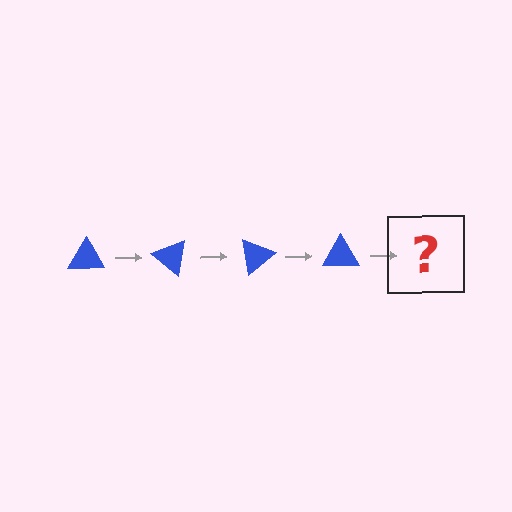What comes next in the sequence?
The next element should be a blue triangle rotated 160 degrees.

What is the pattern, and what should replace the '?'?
The pattern is that the triangle rotates 40 degrees each step. The '?' should be a blue triangle rotated 160 degrees.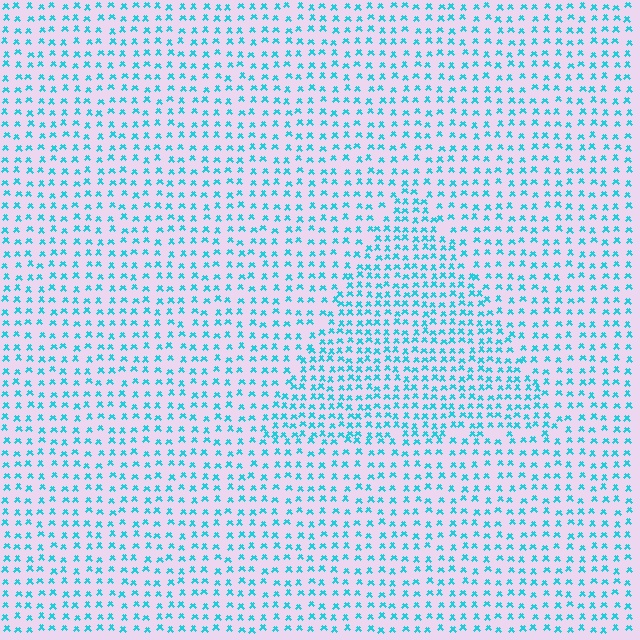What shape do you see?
I see a triangle.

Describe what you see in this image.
The image contains small cyan elements arranged at two different densities. A triangle-shaped region is visible where the elements are more densely packed than the surrounding area.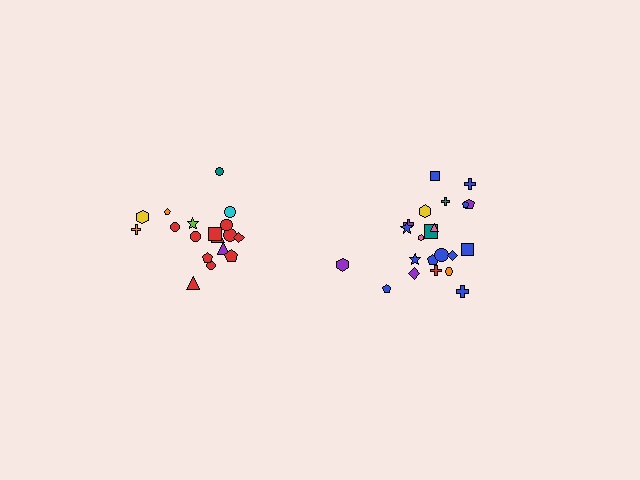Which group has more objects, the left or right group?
The right group.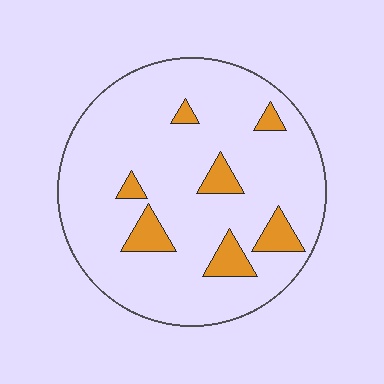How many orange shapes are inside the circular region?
7.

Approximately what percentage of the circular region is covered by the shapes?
Approximately 10%.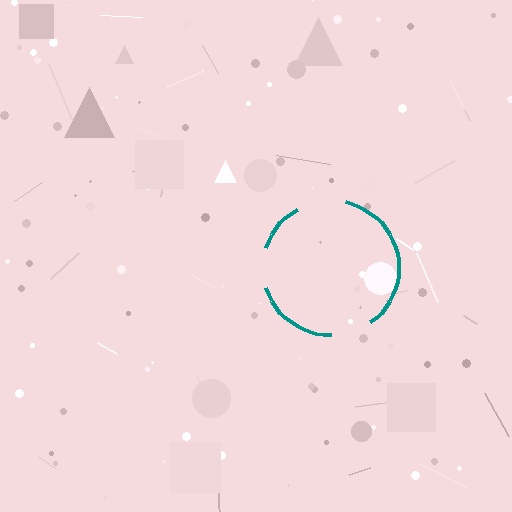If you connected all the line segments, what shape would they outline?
They would outline a circle.